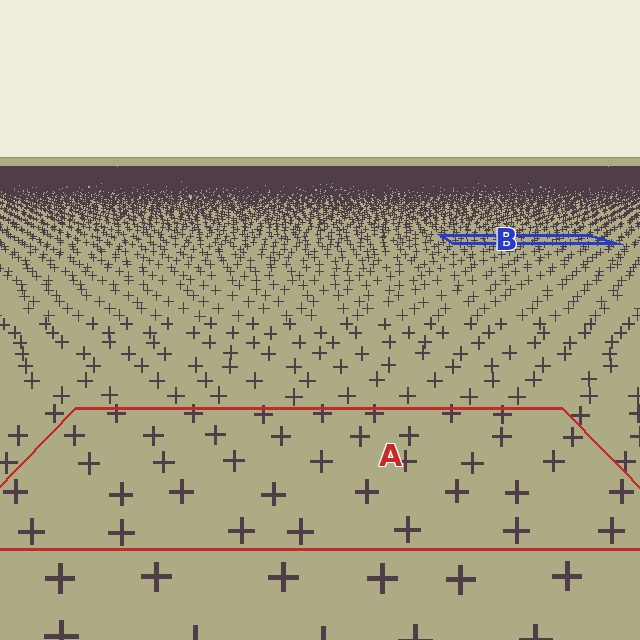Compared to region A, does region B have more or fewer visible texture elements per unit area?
Region B has more texture elements per unit area — they are packed more densely because it is farther away.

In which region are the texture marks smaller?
The texture marks are smaller in region B, because it is farther away.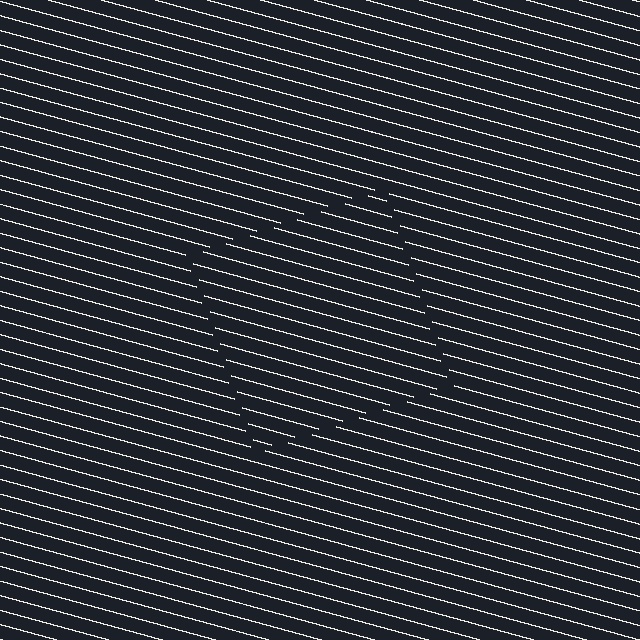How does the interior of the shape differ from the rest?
The interior of the shape contains the same grating, shifted by half a period — the contour is defined by the phase discontinuity where line-ends from the inner and outer gratings abut.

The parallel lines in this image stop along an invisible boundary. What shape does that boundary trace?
An illusory square. The interior of the shape contains the same grating, shifted by half a period — the contour is defined by the phase discontinuity where line-ends from the inner and outer gratings abut.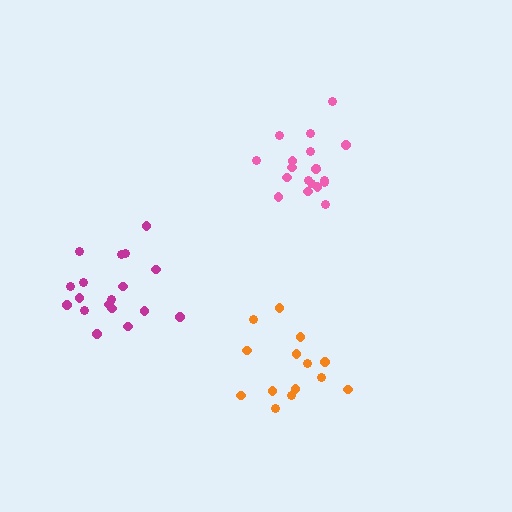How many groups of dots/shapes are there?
There are 3 groups.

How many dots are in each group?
Group 1: 18 dots, Group 2: 19 dots, Group 3: 14 dots (51 total).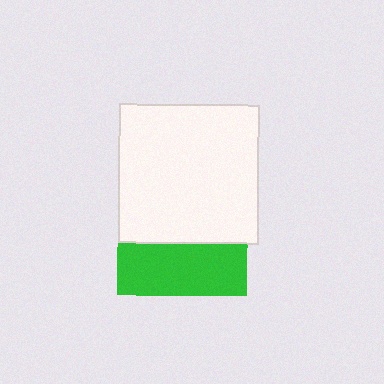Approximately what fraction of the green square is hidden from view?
Roughly 60% of the green square is hidden behind the white square.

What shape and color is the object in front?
The object in front is a white square.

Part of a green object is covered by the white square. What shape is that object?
It is a square.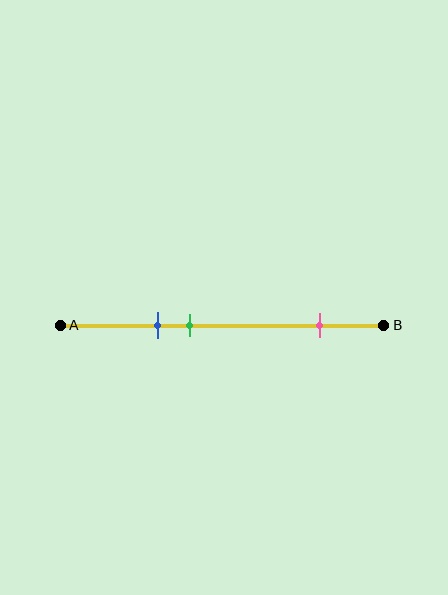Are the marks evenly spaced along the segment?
No, the marks are not evenly spaced.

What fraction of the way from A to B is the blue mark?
The blue mark is approximately 30% (0.3) of the way from A to B.